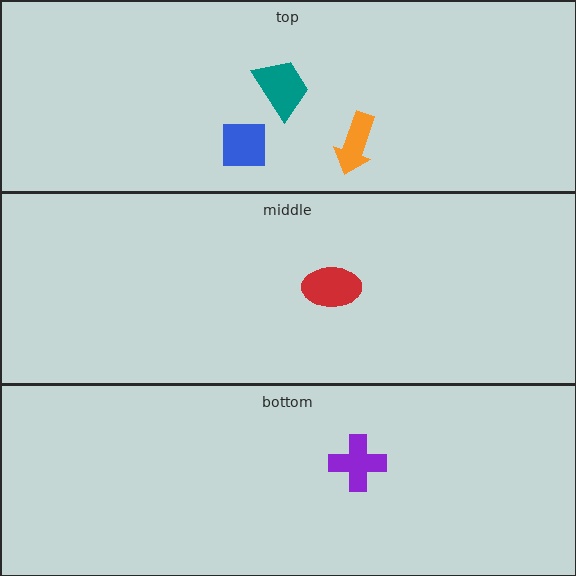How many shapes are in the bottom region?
1.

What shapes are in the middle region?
The red ellipse.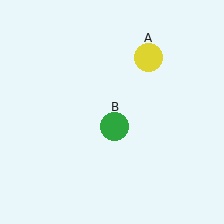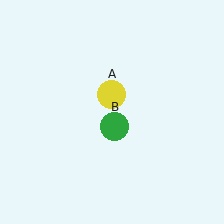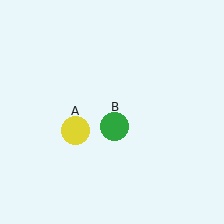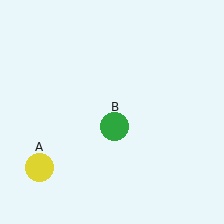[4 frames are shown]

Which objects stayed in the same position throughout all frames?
Green circle (object B) remained stationary.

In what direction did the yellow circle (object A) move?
The yellow circle (object A) moved down and to the left.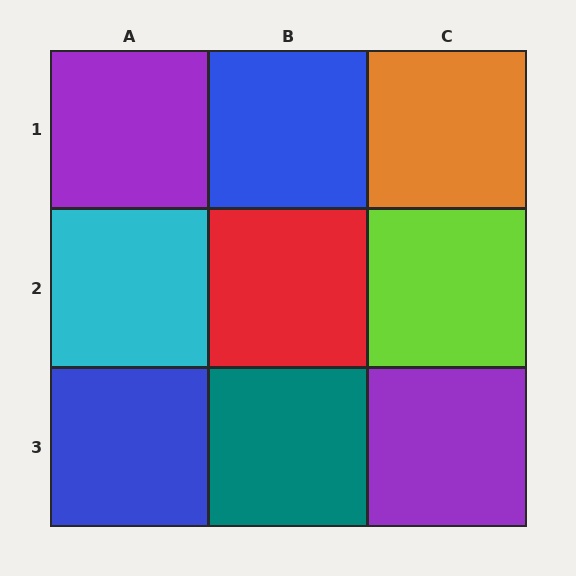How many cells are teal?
1 cell is teal.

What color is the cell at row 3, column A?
Blue.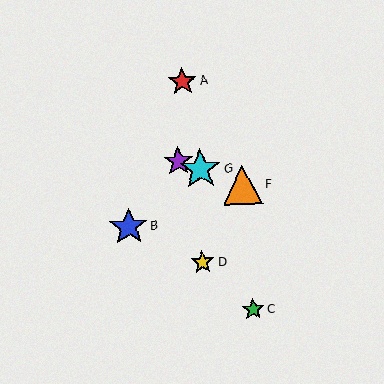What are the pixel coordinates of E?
Object E is at (178, 161).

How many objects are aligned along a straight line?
3 objects (E, F, G) are aligned along a straight line.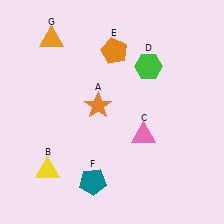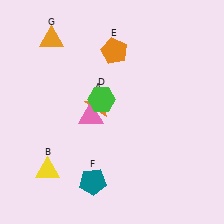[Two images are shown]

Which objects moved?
The objects that moved are: the pink triangle (C), the green hexagon (D).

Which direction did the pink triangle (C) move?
The pink triangle (C) moved left.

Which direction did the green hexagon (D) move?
The green hexagon (D) moved left.